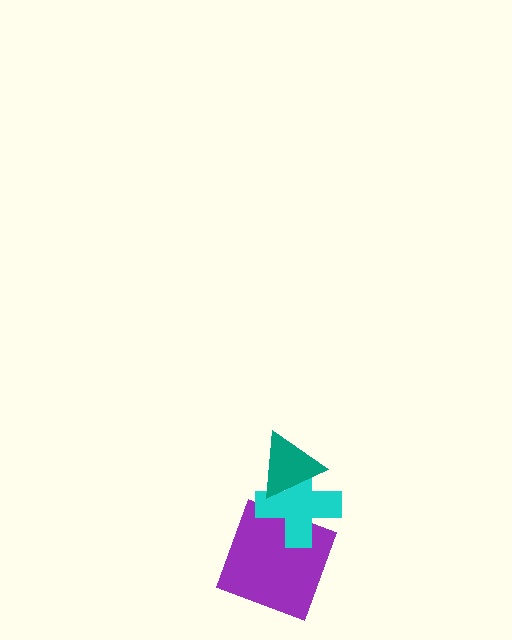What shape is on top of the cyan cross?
The teal triangle is on top of the cyan cross.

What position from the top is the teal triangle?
The teal triangle is 1st from the top.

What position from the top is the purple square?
The purple square is 3rd from the top.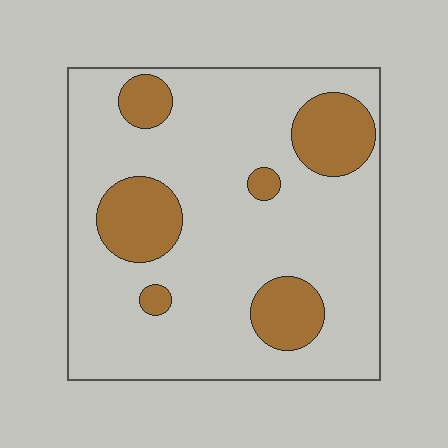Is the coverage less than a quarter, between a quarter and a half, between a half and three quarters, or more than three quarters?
Less than a quarter.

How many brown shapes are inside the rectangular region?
6.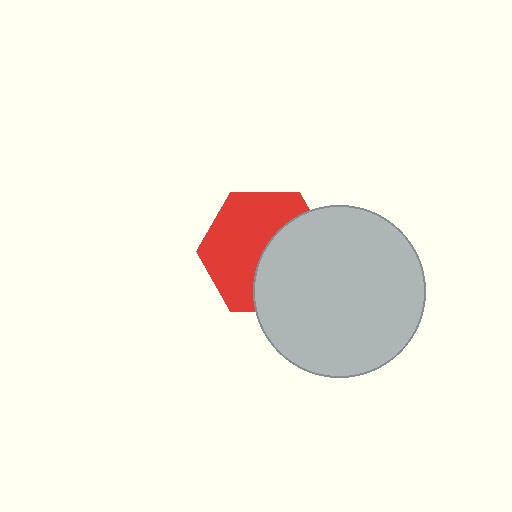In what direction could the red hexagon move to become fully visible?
The red hexagon could move left. That would shift it out from behind the light gray circle entirely.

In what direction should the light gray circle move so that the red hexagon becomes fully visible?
The light gray circle should move right. That is the shortest direction to clear the overlap and leave the red hexagon fully visible.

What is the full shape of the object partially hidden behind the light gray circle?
The partially hidden object is a red hexagon.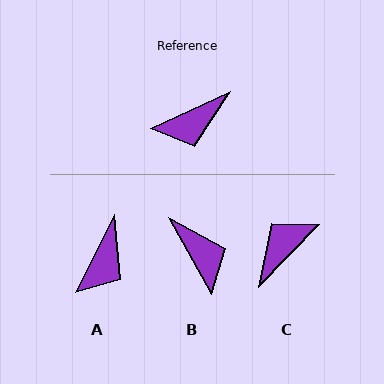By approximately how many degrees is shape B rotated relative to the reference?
Approximately 95 degrees counter-clockwise.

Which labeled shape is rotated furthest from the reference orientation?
C, about 159 degrees away.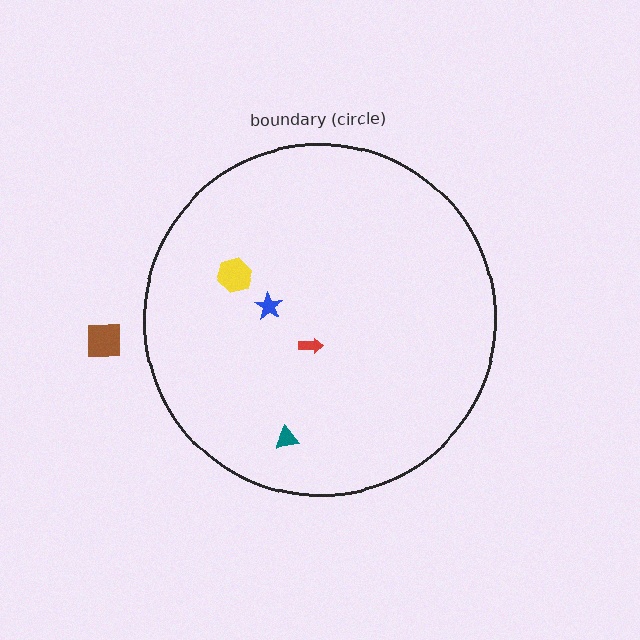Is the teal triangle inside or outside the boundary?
Inside.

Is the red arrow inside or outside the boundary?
Inside.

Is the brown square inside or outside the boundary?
Outside.